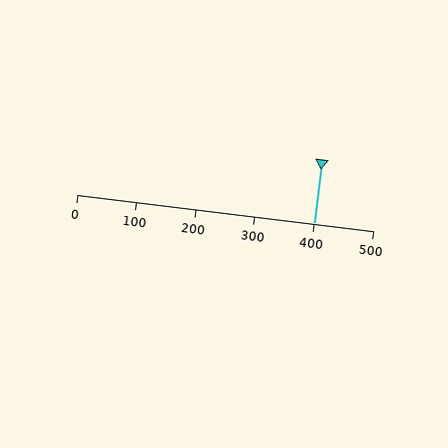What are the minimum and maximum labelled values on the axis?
The axis runs from 0 to 500.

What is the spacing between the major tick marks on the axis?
The major ticks are spaced 100 apart.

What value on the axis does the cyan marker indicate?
The marker indicates approximately 400.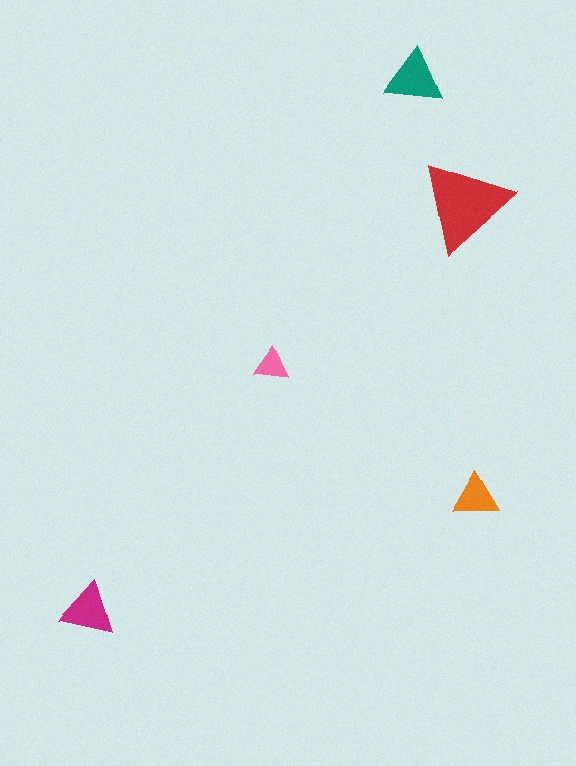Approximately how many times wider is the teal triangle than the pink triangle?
About 1.5 times wider.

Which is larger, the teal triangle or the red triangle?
The red one.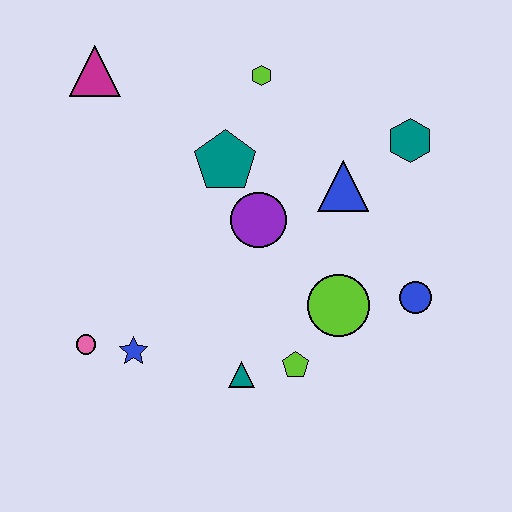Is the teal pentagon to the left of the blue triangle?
Yes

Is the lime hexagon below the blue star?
No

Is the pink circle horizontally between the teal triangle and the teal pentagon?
No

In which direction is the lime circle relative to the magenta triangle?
The lime circle is to the right of the magenta triangle.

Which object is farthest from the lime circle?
The magenta triangle is farthest from the lime circle.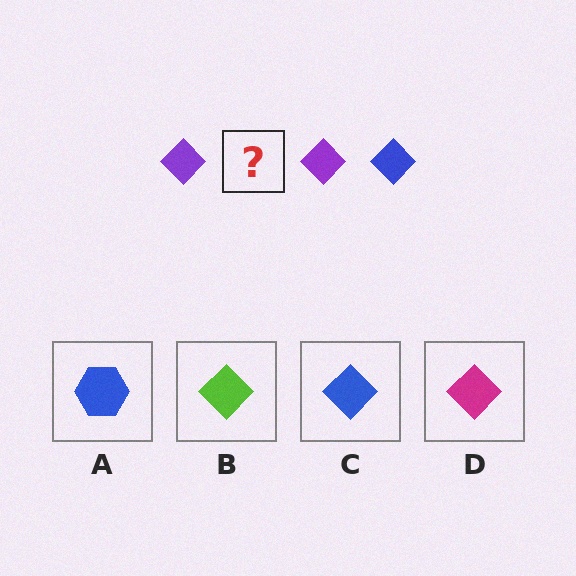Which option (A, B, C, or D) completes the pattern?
C.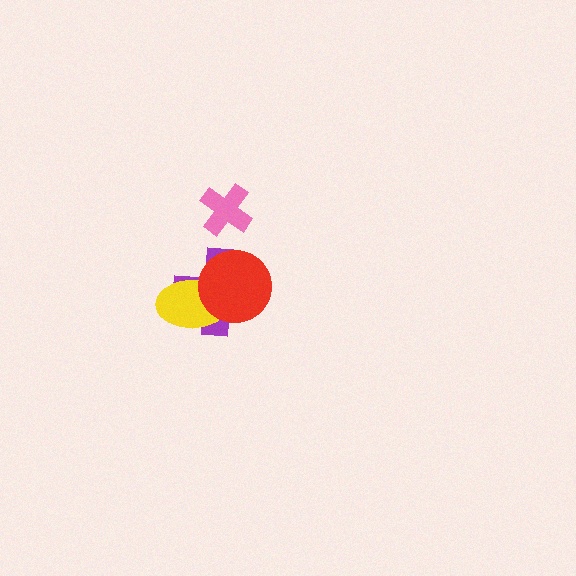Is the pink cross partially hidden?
No, no other shape covers it.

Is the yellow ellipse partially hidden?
Yes, it is partially covered by another shape.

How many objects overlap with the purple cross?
2 objects overlap with the purple cross.